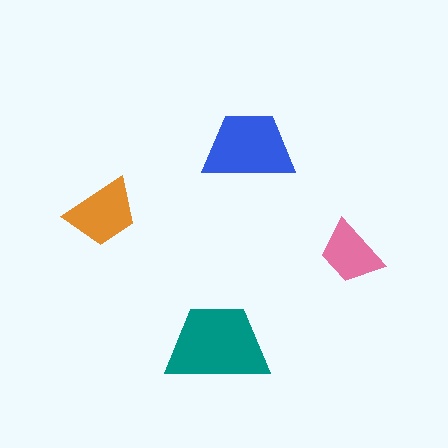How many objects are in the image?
There are 4 objects in the image.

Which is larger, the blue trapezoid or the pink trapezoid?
The blue one.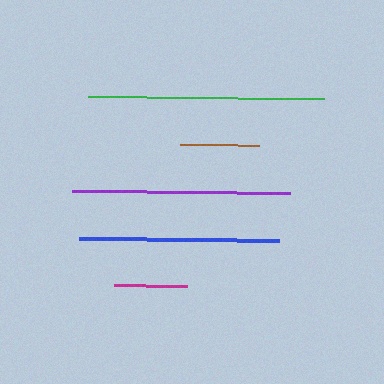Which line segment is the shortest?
The magenta line is the shortest at approximately 73 pixels.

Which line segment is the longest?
The green line is the longest at approximately 236 pixels.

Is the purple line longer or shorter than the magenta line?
The purple line is longer than the magenta line.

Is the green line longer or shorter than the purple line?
The green line is longer than the purple line.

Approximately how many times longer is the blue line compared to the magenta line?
The blue line is approximately 2.7 times the length of the magenta line.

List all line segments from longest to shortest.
From longest to shortest: green, purple, blue, brown, magenta.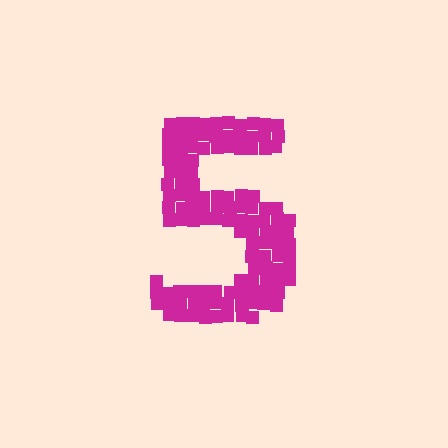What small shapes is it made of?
It is made of small squares.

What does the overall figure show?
The overall figure shows the digit 5.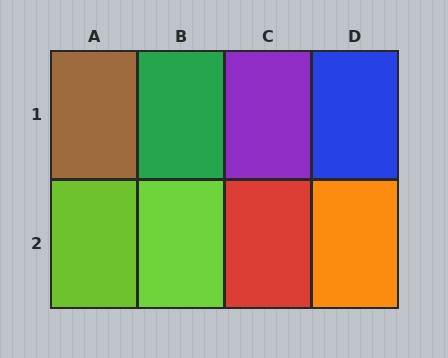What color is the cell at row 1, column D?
Blue.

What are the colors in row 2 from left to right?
Lime, lime, red, orange.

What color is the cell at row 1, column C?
Purple.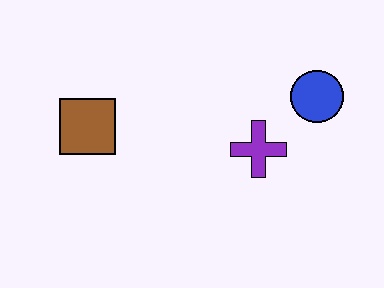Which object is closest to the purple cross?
The blue circle is closest to the purple cross.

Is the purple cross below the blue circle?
Yes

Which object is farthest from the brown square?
The blue circle is farthest from the brown square.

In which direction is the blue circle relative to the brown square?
The blue circle is to the right of the brown square.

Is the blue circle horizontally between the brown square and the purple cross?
No